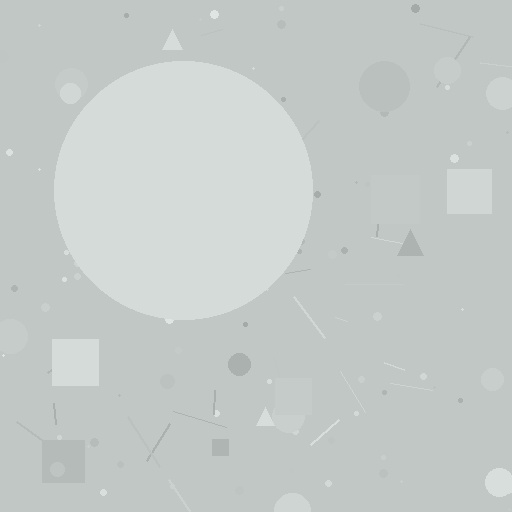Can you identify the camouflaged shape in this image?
The camouflaged shape is a circle.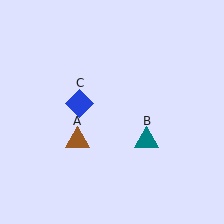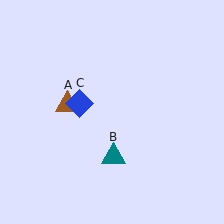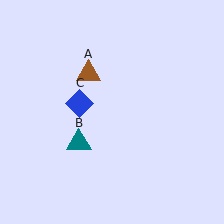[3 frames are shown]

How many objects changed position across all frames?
2 objects changed position: brown triangle (object A), teal triangle (object B).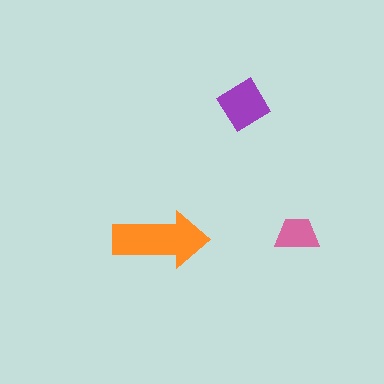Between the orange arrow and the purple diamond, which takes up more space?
The orange arrow.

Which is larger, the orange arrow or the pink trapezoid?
The orange arrow.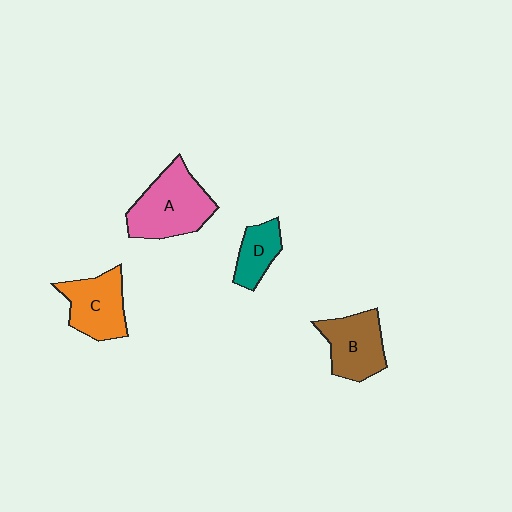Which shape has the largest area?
Shape A (pink).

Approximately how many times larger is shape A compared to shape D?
Approximately 2.1 times.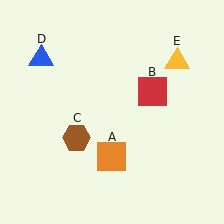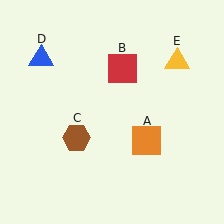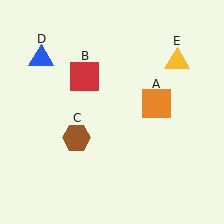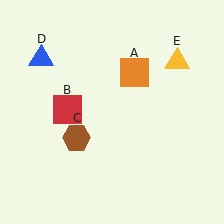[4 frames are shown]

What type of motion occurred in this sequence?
The orange square (object A), red square (object B) rotated counterclockwise around the center of the scene.